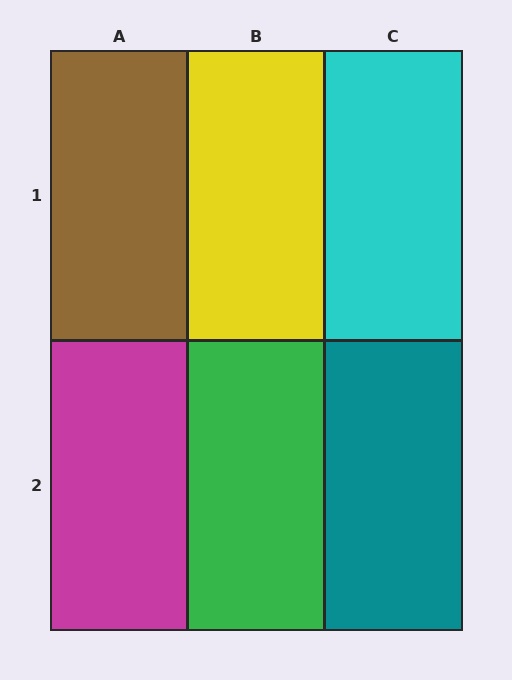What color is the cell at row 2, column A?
Magenta.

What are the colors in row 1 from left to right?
Brown, yellow, cyan.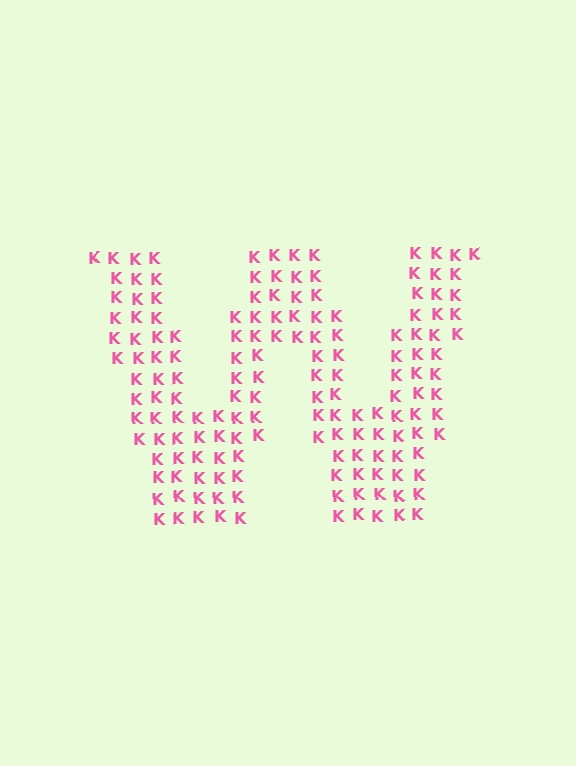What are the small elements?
The small elements are letter K's.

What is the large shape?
The large shape is the letter W.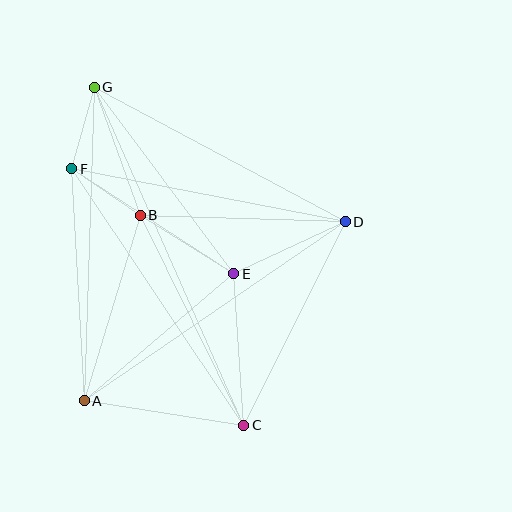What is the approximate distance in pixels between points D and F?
The distance between D and F is approximately 279 pixels.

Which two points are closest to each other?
Points B and F are closest to each other.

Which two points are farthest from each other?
Points C and G are farthest from each other.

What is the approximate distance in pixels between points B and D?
The distance between B and D is approximately 205 pixels.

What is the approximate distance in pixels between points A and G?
The distance between A and G is approximately 314 pixels.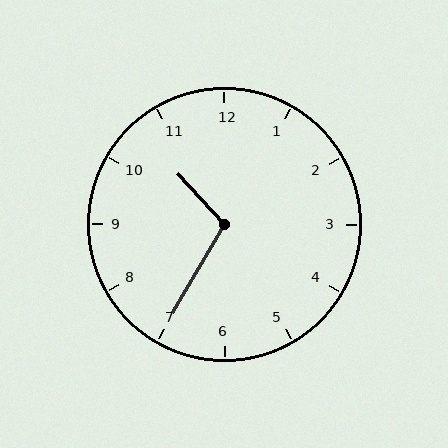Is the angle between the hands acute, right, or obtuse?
It is obtuse.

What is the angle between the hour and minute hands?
Approximately 108 degrees.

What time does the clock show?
10:35.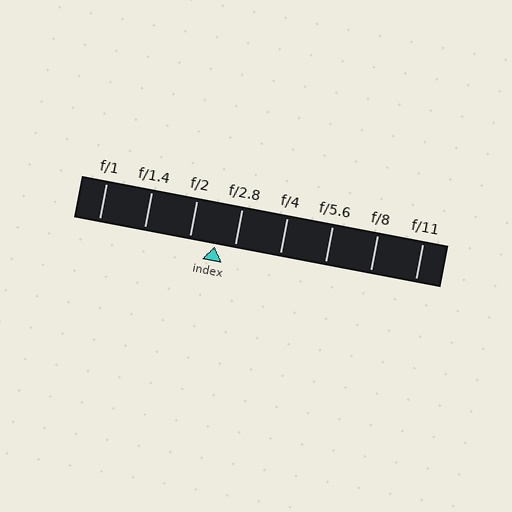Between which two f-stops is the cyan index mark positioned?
The index mark is between f/2 and f/2.8.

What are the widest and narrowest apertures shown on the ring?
The widest aperture shown is f/1 and the narrowest is f/11.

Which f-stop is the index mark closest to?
The index mark is closest to f/2.8.